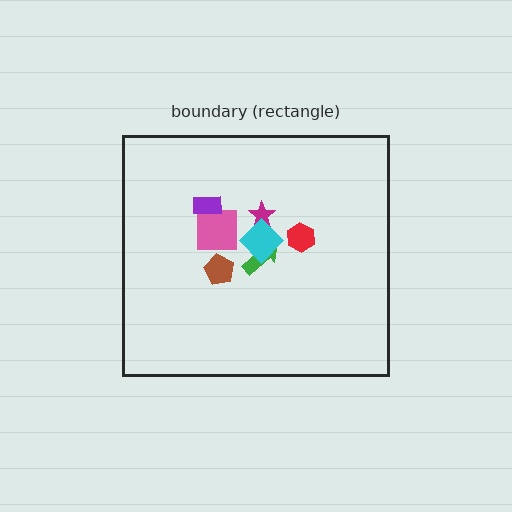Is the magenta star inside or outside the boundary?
Inside.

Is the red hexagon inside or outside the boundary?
Inside.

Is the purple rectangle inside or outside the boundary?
Inside.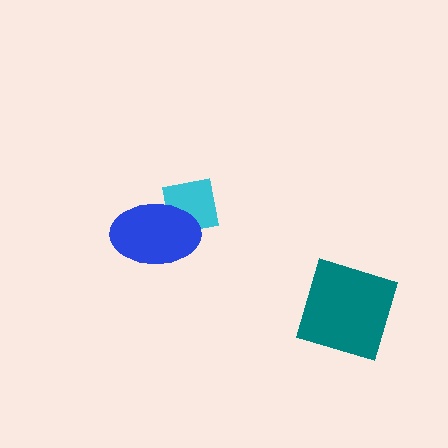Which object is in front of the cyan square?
The blue ellipse is in front of the cyan square.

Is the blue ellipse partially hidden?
No, no other shape covers it.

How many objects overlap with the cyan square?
1 object overlaps with the cyan square.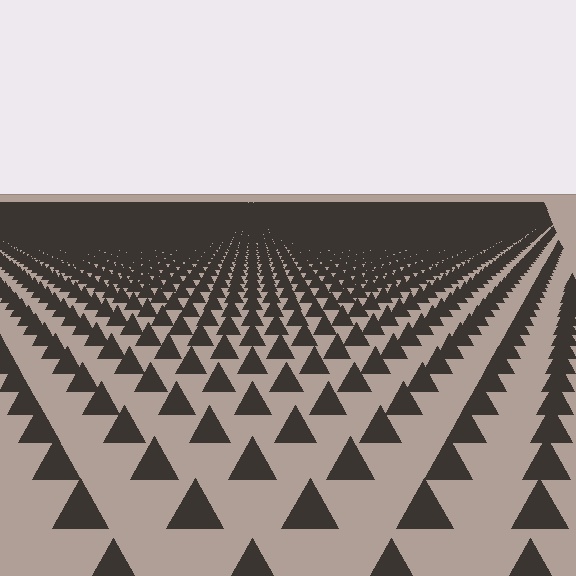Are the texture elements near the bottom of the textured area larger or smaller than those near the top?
Larger. Near the bottom, elements are closer to the viewer and appear at a bigger on-screen size.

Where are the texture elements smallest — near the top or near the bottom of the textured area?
Near the top.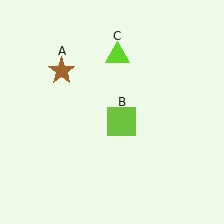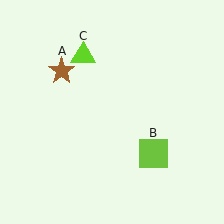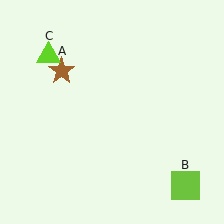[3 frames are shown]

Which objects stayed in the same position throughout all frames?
Brown star (object A) remained stationary.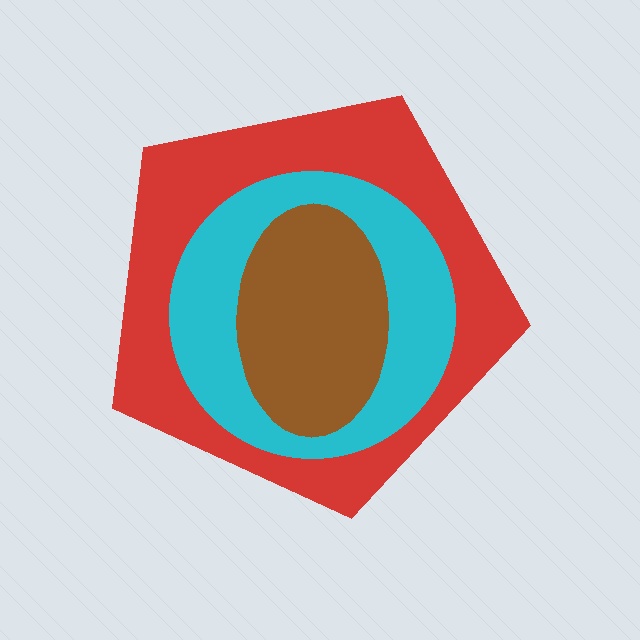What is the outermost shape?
The red pentagon.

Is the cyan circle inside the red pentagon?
Yes.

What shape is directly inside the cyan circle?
The brown ellipse.